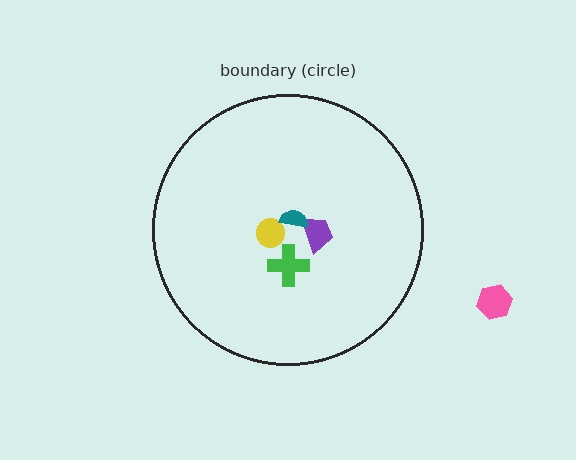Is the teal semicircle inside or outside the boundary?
Inside.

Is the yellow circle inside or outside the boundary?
Inside.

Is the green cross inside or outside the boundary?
Inside.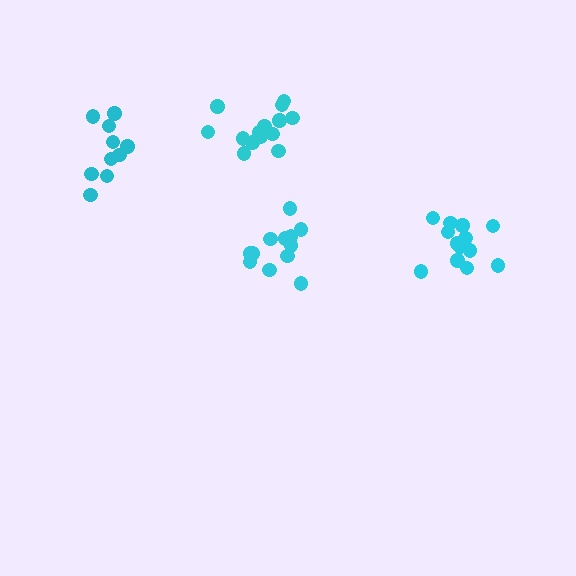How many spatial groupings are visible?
There are 4 spatial groupings.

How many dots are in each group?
Group 1: 16 dots, Group 2: 10 dots, Group 3: 12 dots, Group 4: 13 dots (51 total).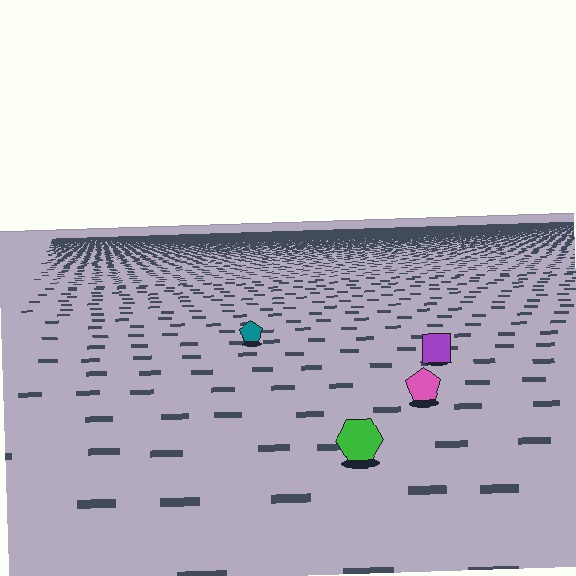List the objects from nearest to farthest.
From nearest to farthest: the green hexagon, the pink pentagon, the purple square, the teal pentagon.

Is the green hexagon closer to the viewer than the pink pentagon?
Yes. The green hexagon is closer — you can tell from the texture gradient: the ground texture is coarser near it.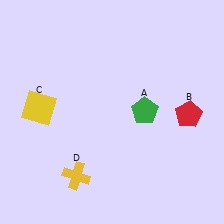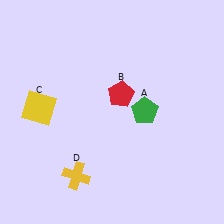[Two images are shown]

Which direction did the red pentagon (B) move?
The red pentagon (B) moved left.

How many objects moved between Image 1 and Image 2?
1 object moved between the two images.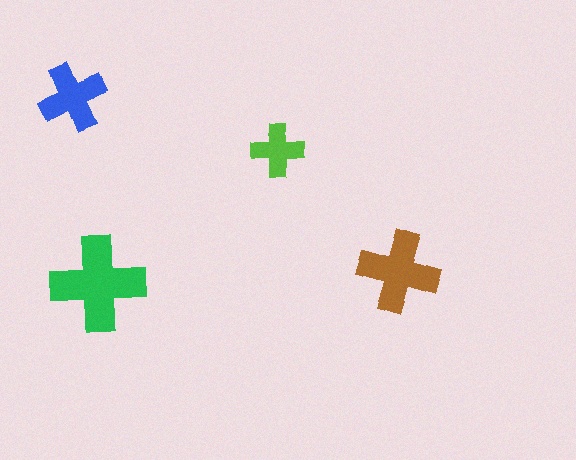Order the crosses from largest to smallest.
the green one, the brown one, the blue one, the lime one.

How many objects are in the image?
There are 4 objects in the image.